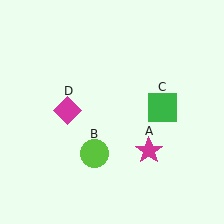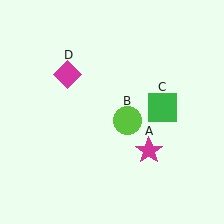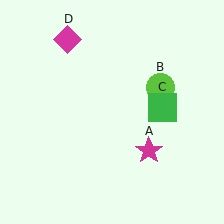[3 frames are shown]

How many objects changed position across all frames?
2 objects changed position: lime circle (object B), magenta diamond (object D).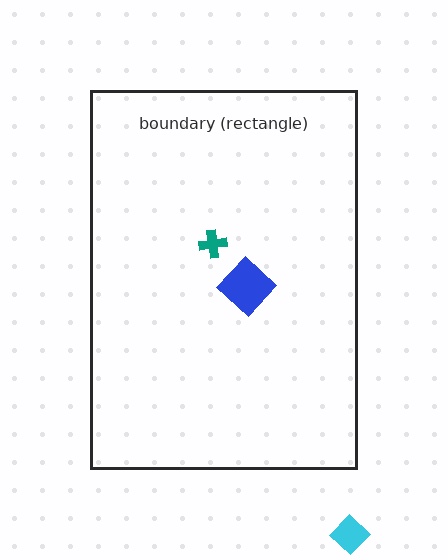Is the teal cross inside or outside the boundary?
Inside.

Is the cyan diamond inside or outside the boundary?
Outside.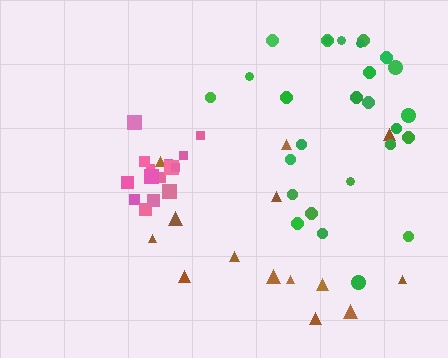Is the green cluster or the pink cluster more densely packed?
Pink.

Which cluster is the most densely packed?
Pink.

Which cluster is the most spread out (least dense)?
Brown.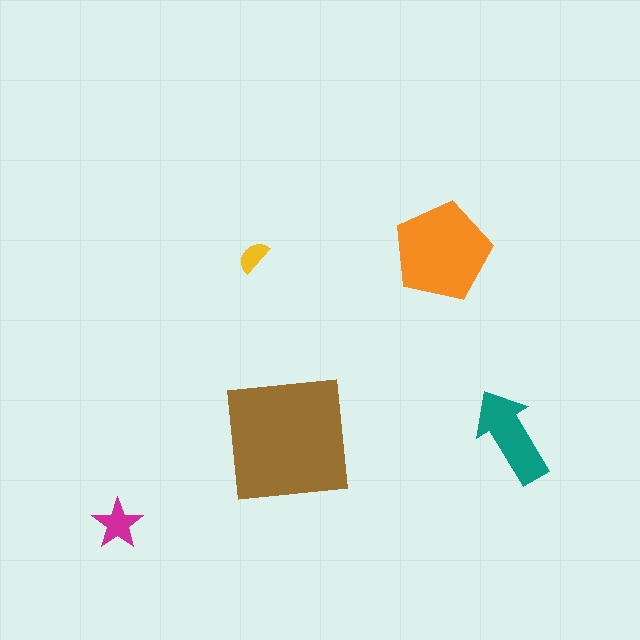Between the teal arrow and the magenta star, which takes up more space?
The teal arrow.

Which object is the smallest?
The yellow semicircle.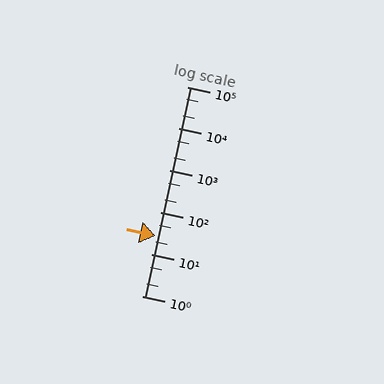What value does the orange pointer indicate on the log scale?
The pointer indicates approximately 27.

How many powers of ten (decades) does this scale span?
The scale spans 5 decades, from 1 to 100000.